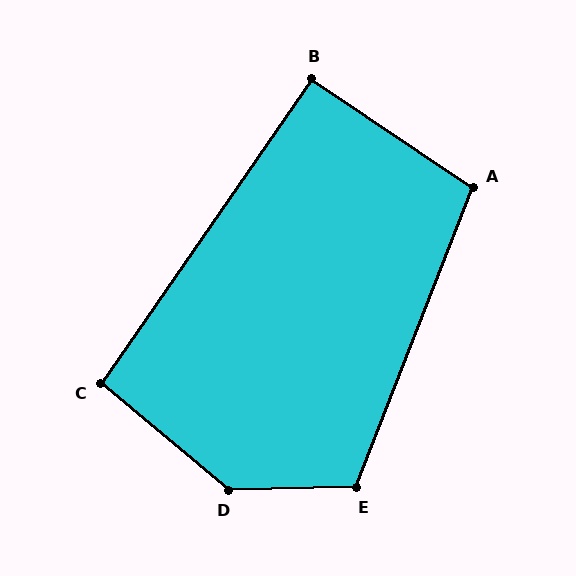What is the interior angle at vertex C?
Approximately 95 degrees (approximately right).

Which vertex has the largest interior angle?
D, at approximately 139 degrees.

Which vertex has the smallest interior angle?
B, at approximately 91 degrees.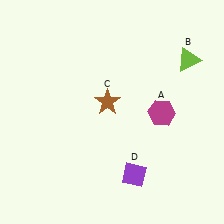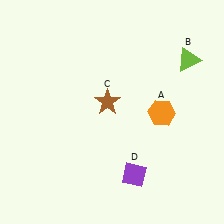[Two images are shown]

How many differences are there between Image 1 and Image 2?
There is 1 difference between the two images.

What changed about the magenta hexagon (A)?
In Image 1, A is magenta. In Image 2, it changed to orange.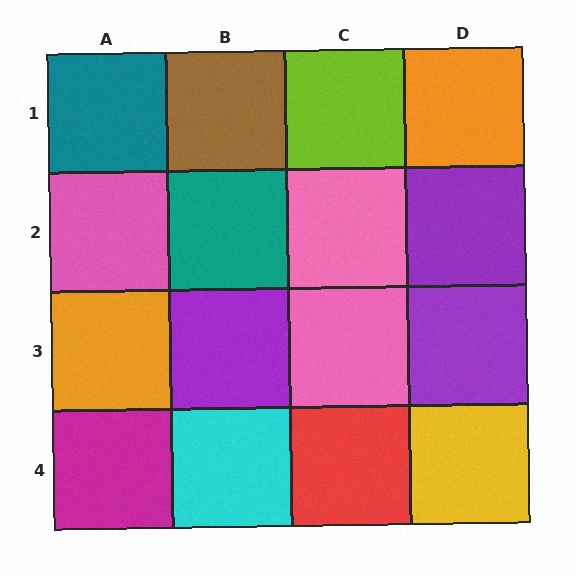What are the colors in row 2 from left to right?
Pink, teal, pink, purple.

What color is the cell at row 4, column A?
Magenta.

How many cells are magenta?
1 cell is magenta.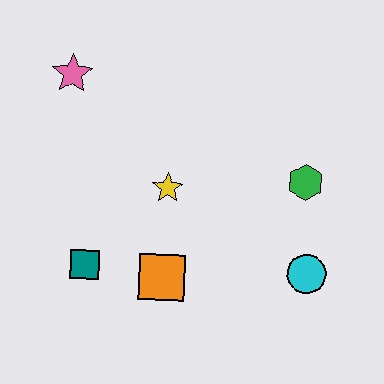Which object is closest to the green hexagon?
The cyan circle is closest to the green hexagon.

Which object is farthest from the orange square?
The pink star is farthest from the orange square.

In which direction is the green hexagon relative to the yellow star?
The green hexagon is to the right of the yellow star.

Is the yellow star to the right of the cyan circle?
No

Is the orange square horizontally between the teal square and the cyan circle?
Yes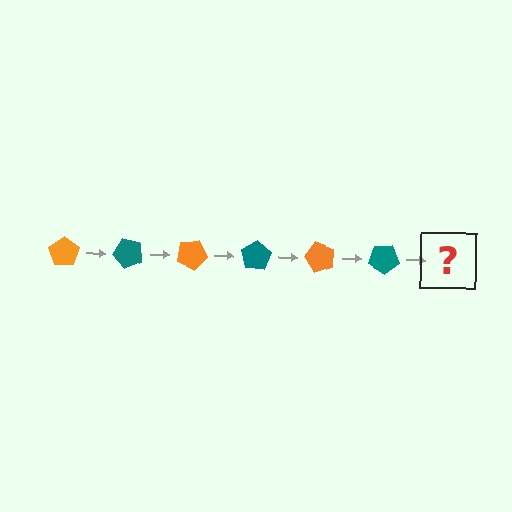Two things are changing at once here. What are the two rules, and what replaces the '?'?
The two rules are that it rotates 50 degrees each step and the color cycles through orange and teal. The '?' should be an orange pentagon, rotated 300 degrees from the start.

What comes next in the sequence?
The next element should be an orange pentagon, rotated 300 degrees from the start.